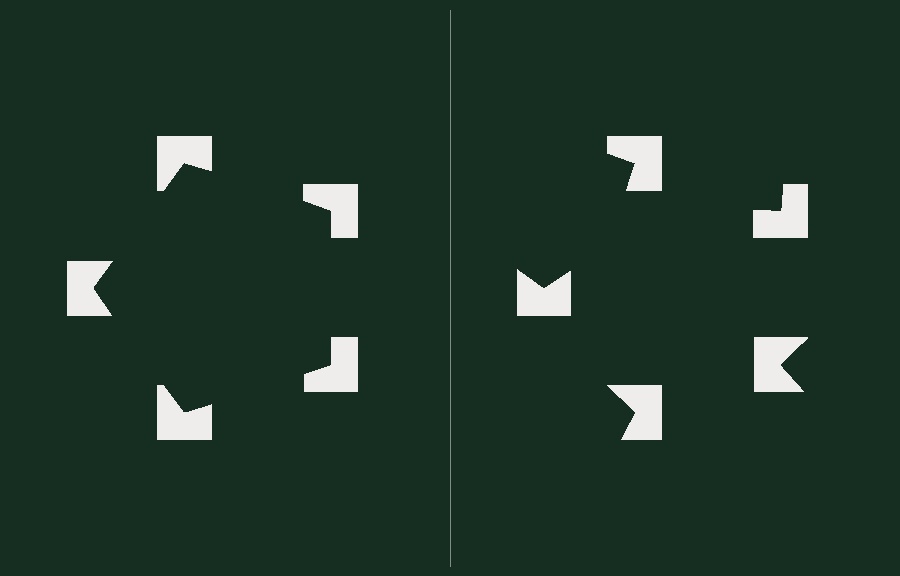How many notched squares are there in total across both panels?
10 — 5 on each side.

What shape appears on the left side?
An illusory pentagon.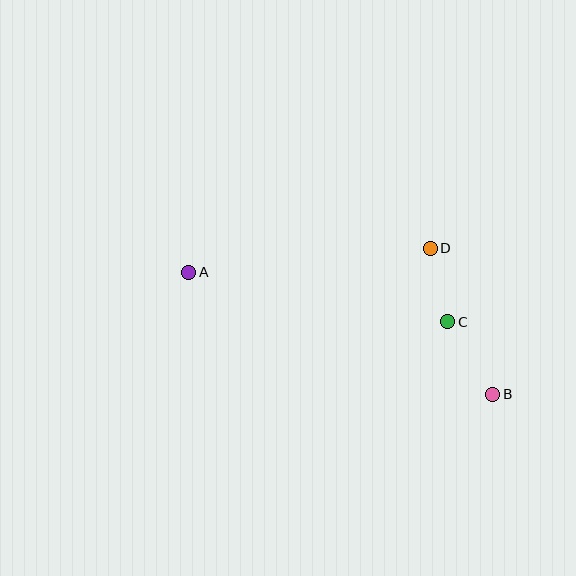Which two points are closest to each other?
Points C and D are closest to each other.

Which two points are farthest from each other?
Points A and B are farthest from each other.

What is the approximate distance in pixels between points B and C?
The distance between B and C is approximately 85 pixels.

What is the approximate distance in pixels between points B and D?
The distance between B and D is approximately 159 pixels.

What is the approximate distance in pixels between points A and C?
The distance between A and C is approximately 264 pixels.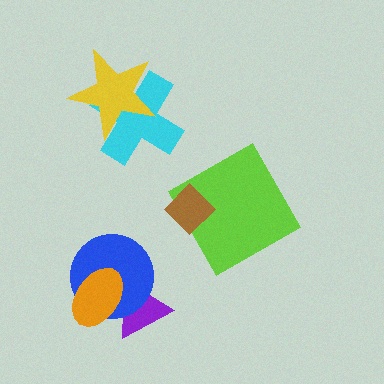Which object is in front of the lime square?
The brown diamond is in front of the lime square.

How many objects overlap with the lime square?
1 object overlaps with the lime square.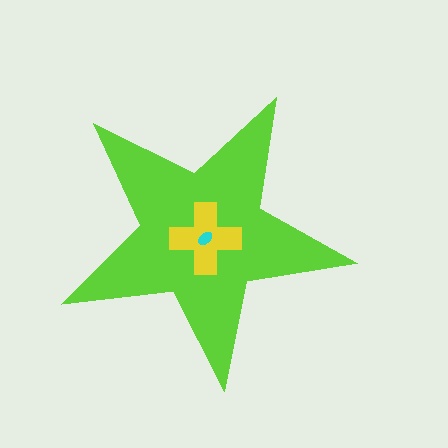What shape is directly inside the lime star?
The yellow cross.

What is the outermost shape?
The lime star.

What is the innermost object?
The cyan ellipse.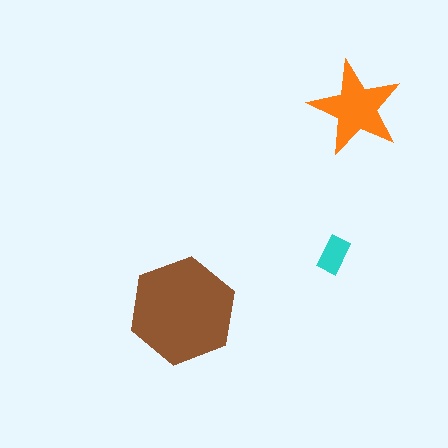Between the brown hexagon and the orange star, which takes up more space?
The brown hexagon.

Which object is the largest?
The brown hexagon.